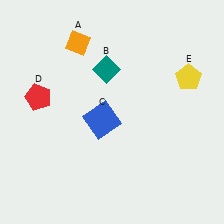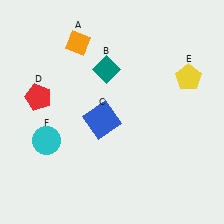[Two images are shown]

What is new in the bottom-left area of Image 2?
A cyan circle (F) was added in the bottom-left area of Image 2.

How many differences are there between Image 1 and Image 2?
There is 1 difference between the two images.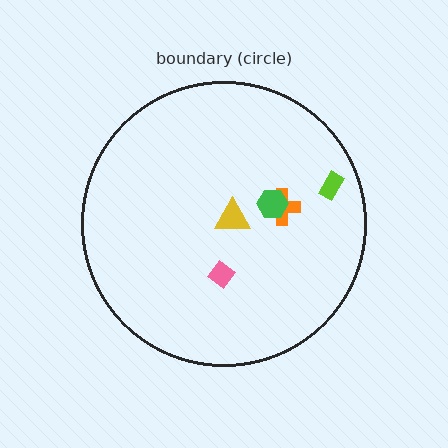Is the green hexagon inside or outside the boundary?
Inside.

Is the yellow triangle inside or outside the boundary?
Inside.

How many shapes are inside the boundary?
5 inside, 0 outside.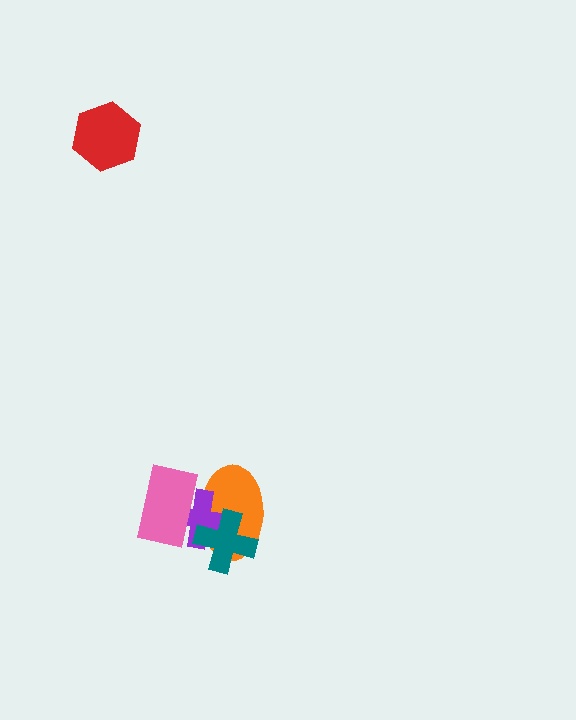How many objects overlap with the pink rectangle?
2 objects overlap with the pink rectangle.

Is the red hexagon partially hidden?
No, no other shape covers it.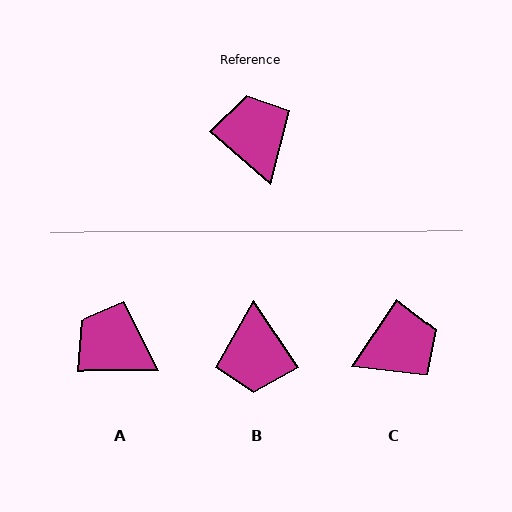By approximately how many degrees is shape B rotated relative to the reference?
Approximately 165 degrees counter-clockwise.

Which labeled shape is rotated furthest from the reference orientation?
B, about 165 degrees away.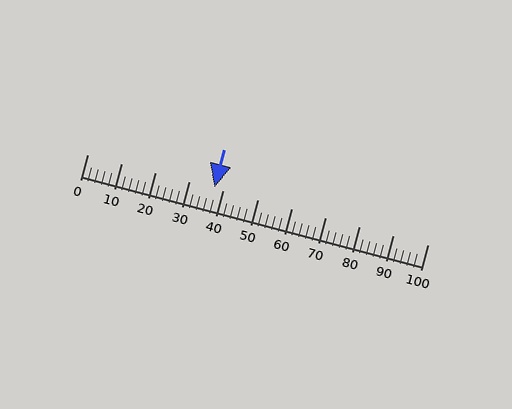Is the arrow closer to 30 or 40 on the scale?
The arrow is closer to 40.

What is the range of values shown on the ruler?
The ruler shows values from 0 to 100.